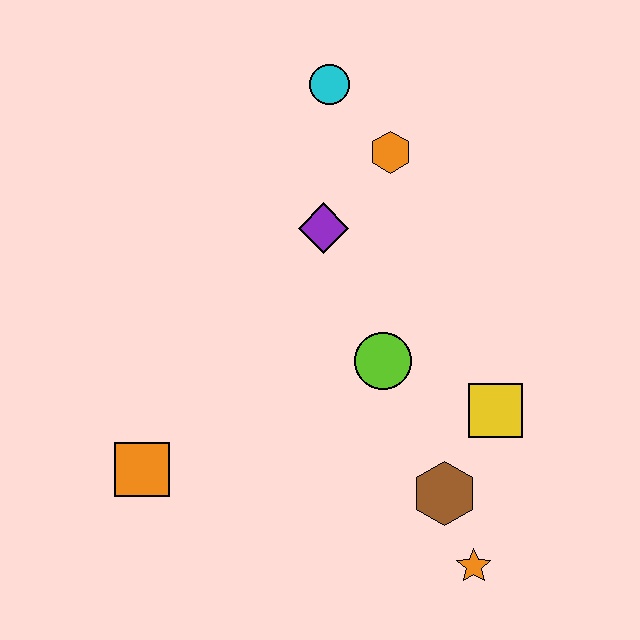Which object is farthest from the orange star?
The cyan circle is farthest from the orange star.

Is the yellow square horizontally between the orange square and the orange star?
No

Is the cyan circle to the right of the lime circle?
No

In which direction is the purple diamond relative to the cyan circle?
The purple diamond is below the cyan circle.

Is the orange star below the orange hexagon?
Yes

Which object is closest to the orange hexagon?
The cyan circle is closest to the orange hexagon.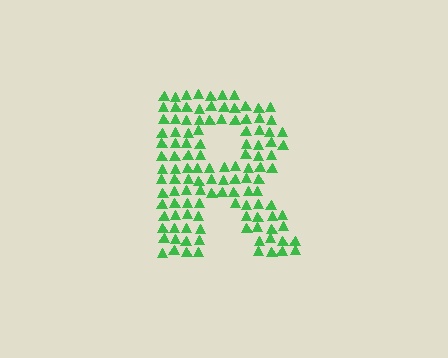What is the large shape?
The large shape is the letter R.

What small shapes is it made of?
It is made of small triangles.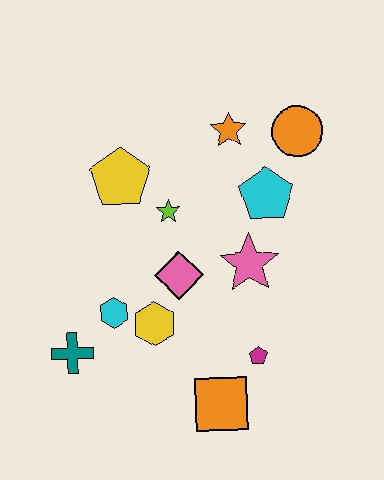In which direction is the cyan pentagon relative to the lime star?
The cyan pentagon is to the right of the lime star.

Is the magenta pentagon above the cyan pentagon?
No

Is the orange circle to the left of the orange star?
No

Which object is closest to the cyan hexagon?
The yellow hexagon is closest to the cyan hexagon.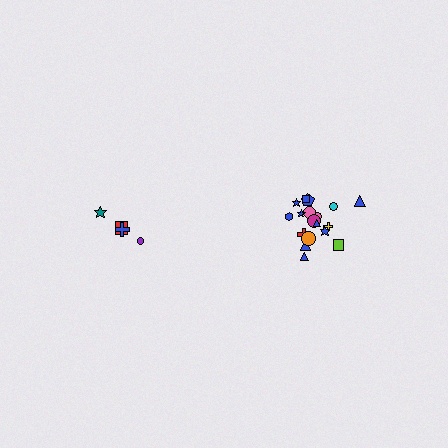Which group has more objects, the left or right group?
The right group.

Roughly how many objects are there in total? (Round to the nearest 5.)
Roughly 20 objects in total.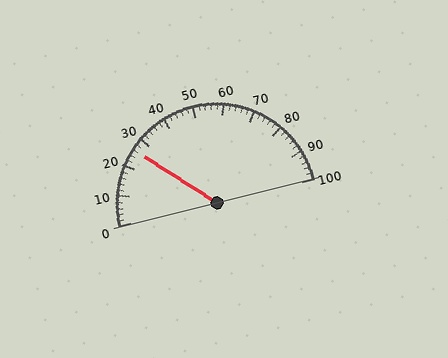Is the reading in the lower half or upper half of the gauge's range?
The reading is in the lower half of the range (0 to 100).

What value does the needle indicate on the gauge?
The needle indicates approximately 26.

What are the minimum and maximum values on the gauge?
The gauge ranges from 0 to 100.